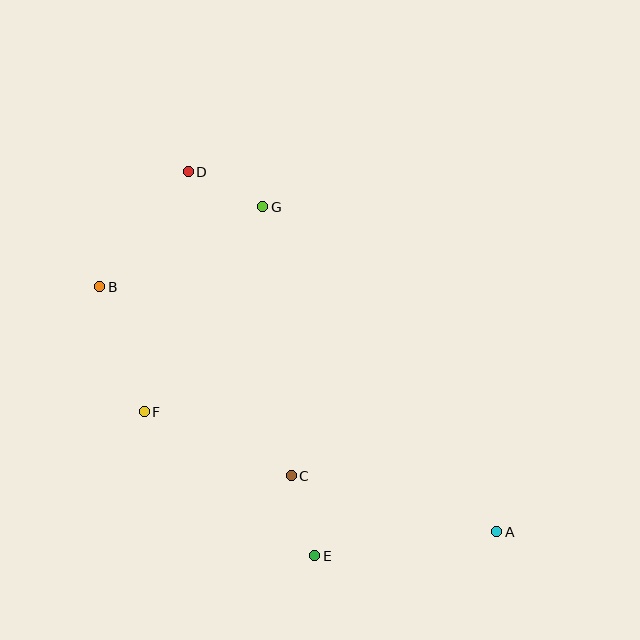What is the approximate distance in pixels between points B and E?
The distance between B and E is approximately 344 pixels.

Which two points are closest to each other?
Points D and G are closest to each other.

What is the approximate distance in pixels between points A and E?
The distance between A and E is approximately 183 pixels.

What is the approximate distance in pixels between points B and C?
The distance between B and C is approximately 269 pixels.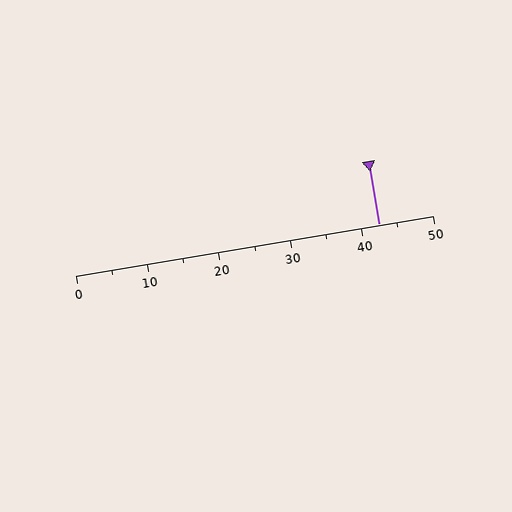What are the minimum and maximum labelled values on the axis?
The axis runs from 0 to 50.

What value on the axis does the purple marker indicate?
The marker indicates approximately 42.5.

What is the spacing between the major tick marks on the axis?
The major ticks are spaced 10 apart.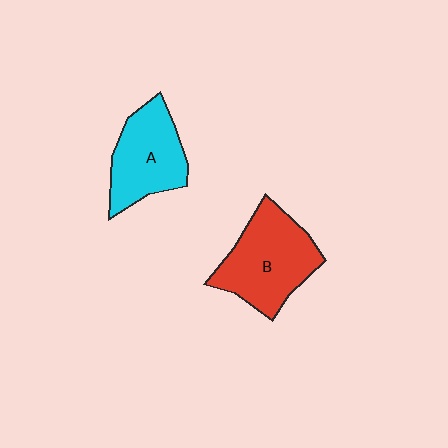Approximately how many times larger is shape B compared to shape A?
Approximately 1.2 times.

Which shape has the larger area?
Shape B (red).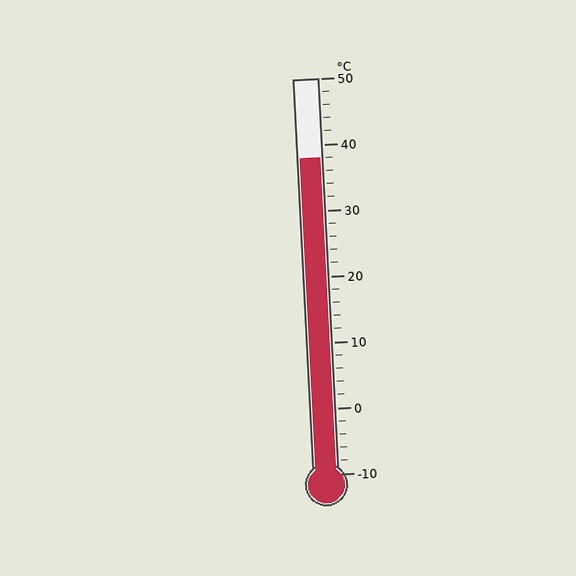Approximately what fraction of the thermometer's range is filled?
The thermometer is filled to approximately 80% of its range.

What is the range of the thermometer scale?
The thermometer scale ranges from -10°C to 50°C.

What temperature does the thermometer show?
The thermometer shows approximately 38°C.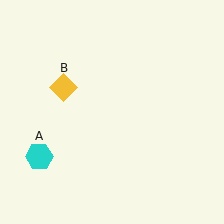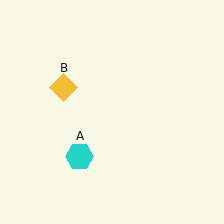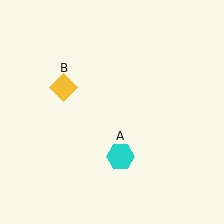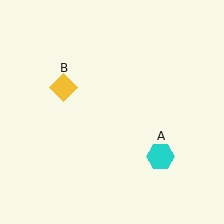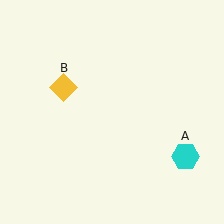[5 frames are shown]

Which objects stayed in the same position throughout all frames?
Yellow diamond (object B) remained stationary.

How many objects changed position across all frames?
1 object changed position: cyan hexagon (object A).